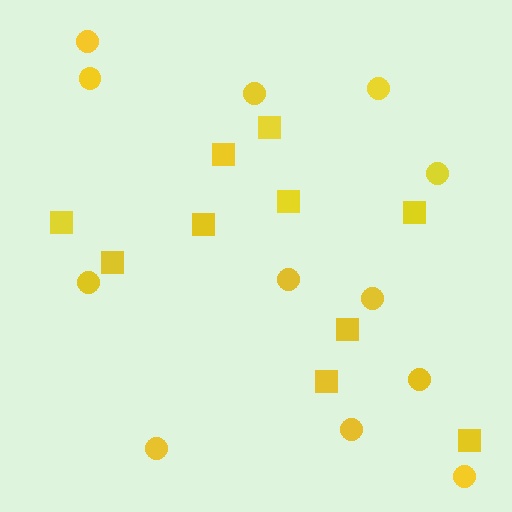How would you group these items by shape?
There are 2 groups: one group of squares (10) and one group of circles (12).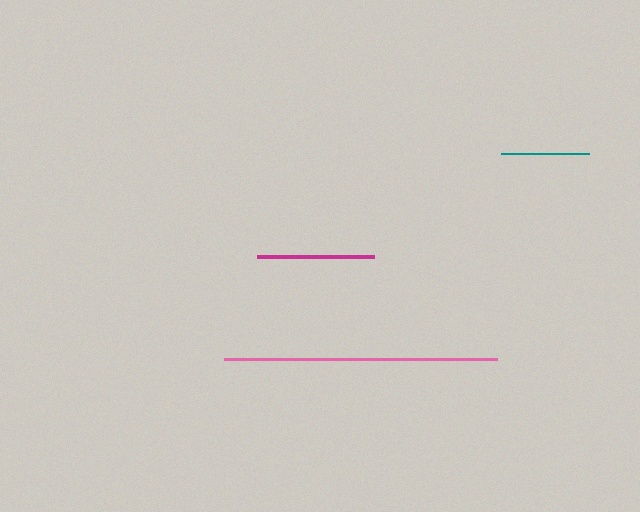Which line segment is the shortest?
The teal line is the shortest at approximately 88 pixels.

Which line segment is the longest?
The pink line is the longest at approximately 273 pixels.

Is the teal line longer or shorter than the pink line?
The pink line is longer than the teal line.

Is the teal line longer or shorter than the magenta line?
The magenta line is longer than the teal line.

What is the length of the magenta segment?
The magenta segment is approximately 117 pixels long.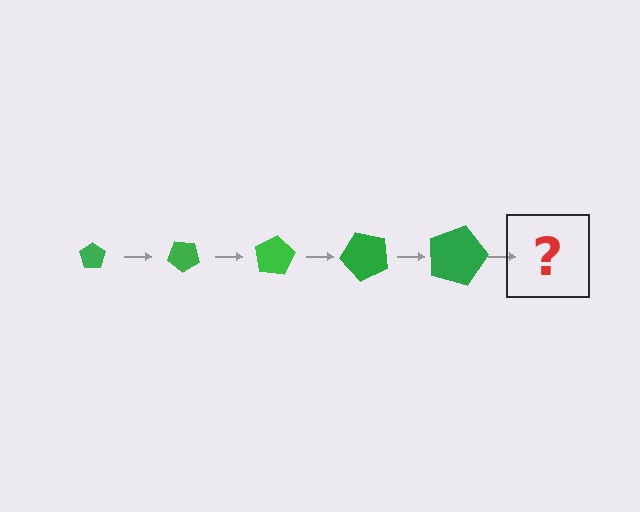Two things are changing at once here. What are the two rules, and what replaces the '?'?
The two rules are that the pentagon grows larger each step and it rotates 40 degrees each step. The '?' should be a pentagon, larger than the previous one and rotated 200 degrees from the start.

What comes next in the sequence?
The next element should be a pentagon, larger than the previous one and rotated 200 degrees from the start.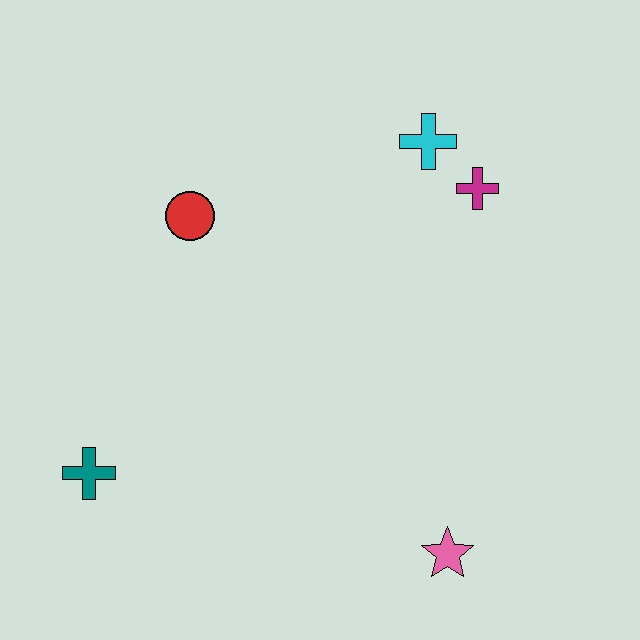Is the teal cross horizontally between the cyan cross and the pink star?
No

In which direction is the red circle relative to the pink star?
The red circle is above the pink star.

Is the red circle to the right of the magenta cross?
No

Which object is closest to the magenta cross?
The cyan cross is closest to the magenta cross.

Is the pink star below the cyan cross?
Yes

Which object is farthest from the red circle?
The pink star is farthest from the red circle.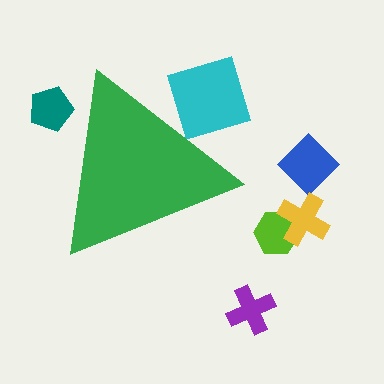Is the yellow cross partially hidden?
No, the yellow cross is fully visible.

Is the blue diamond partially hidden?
No, the blue diamond is fully visible.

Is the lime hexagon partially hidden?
No, the lime hexagon is fully visible.